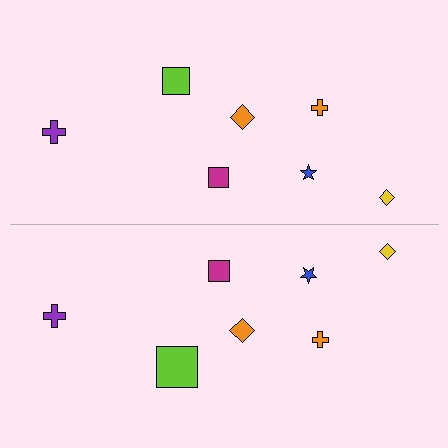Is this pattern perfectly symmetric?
No, the pattern is not perfectly symmetric. The lime square on the bottom side has a different size than its mirror counterpart.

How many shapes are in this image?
There are 14 shapes in this image.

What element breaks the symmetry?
The lime square on the bottom side has a different size than its mirror counterpart.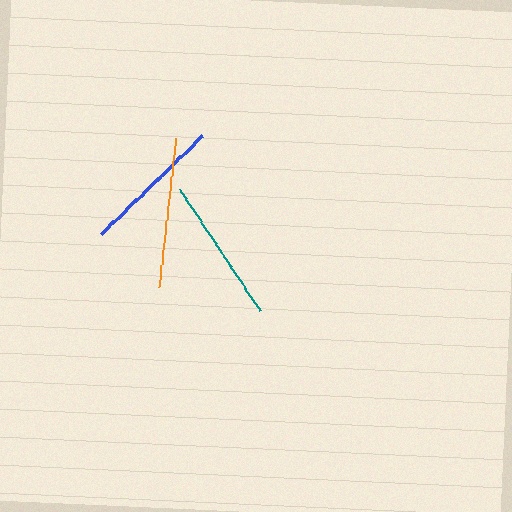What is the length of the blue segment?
The blue segment is approximately 141 pixels long.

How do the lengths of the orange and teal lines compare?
The orange and teal lines are approximately the same length.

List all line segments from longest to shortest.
From longest to shortest: orange, teal, blue.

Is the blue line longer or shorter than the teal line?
The teal line is longer than the blue line.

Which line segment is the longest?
The orange line is the longest at approximately 149 pixels.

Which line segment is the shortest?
The blue line is the shortest at approximately 141 pixels.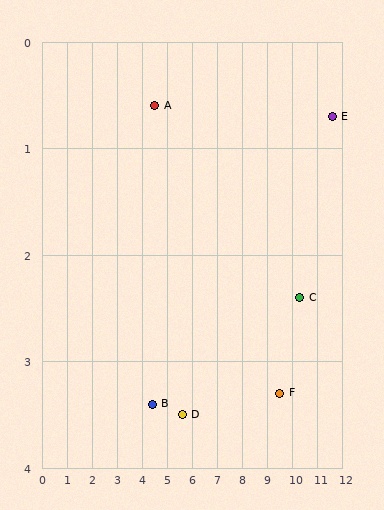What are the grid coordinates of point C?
Point C is at approximately (10.3, 2.4).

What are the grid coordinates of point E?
Point E is at approximately (11.6, 0.7).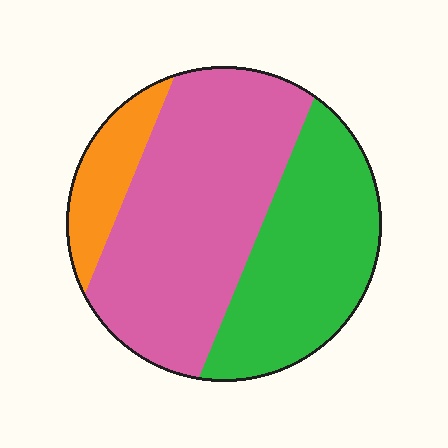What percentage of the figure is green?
Green takes up about three eighths (3/8) of the figure.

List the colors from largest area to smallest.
From largest to smallest: pink, green, orange.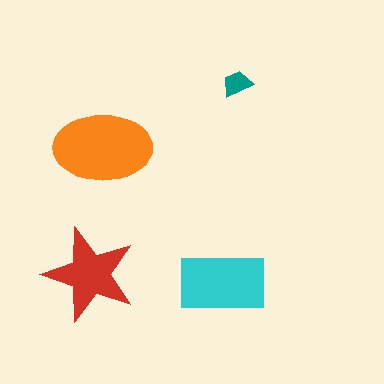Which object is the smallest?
The teal trapezoid.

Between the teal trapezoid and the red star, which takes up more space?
The red star.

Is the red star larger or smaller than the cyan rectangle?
Smaller.